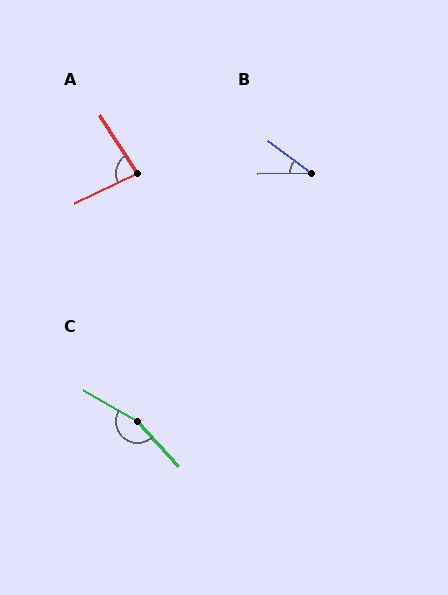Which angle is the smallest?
B, at approximately 38 degrees.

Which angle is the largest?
C, at approximately 163 degrees.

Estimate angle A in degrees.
Approximately 82 degrees.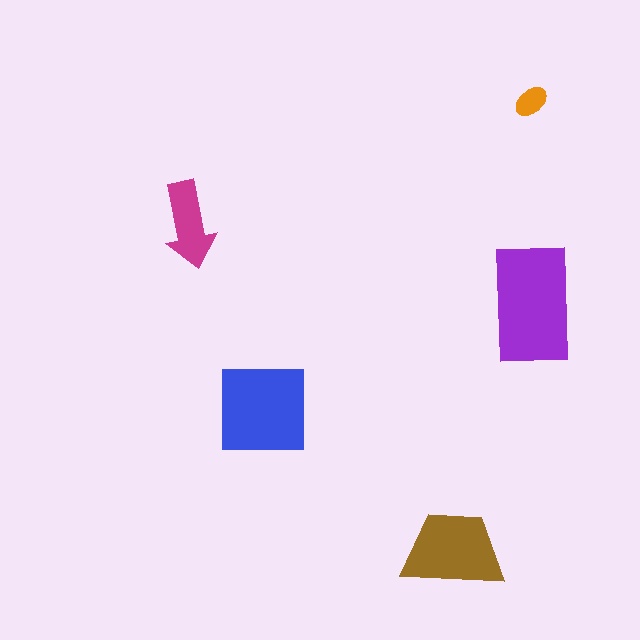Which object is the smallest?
The orange ellipse.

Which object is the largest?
The purple rectangle.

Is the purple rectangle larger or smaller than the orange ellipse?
Larger.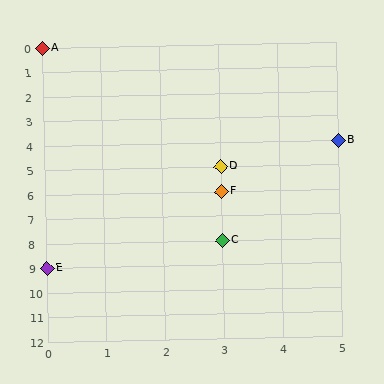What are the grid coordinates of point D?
Point D is at grid coordinates (3, 5).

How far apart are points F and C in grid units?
Points F and C are 2 rows apart.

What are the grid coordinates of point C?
Point C is at grid coordinates (3, 8).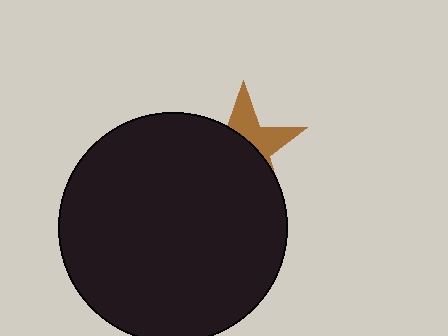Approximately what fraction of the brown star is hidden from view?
Roughly 64% of the brown star is hidden behind the black circle.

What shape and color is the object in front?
The object in front is a black circle.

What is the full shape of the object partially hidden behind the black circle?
The partially hidden object is a brown star.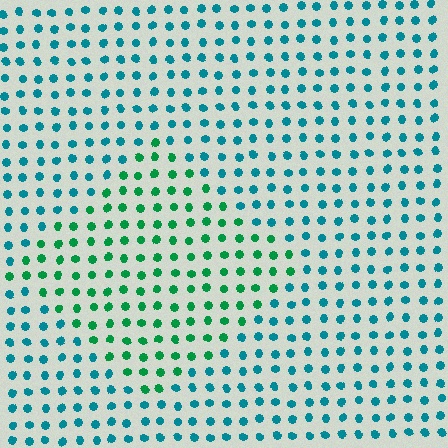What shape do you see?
I see a diamond.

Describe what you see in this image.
The image is filled with small teal elements in a uniform arrangement. A diamond-shaped region is visible where the elements are tinted to a slightly different hue, forming a subtle color boundary.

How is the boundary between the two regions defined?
The boundary is defined purely by a slight shift in hue (about 40 degrees). Spacing, size, and orientation are identical on both sides.